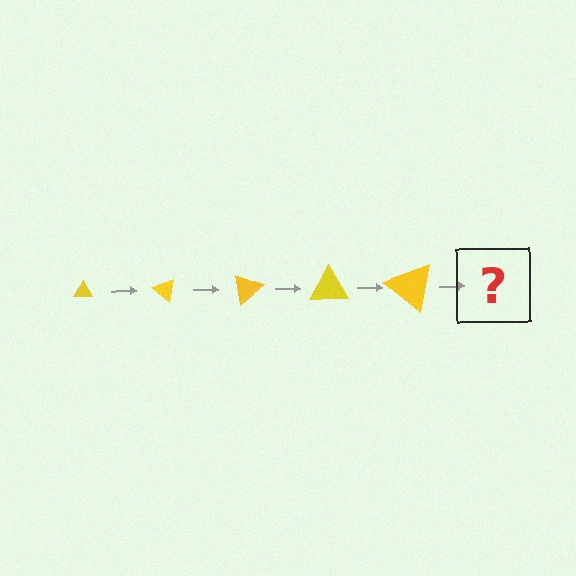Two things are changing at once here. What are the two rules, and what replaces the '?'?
The two rules are that the triangle grows larger each step and it rotates 40 degrees each step. The '?' should be a triangle, larger than the previous one and rotated 200 degrees from the start.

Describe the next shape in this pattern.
It should be a triangle, larger than the previous one and rotated 200 degrees from the start.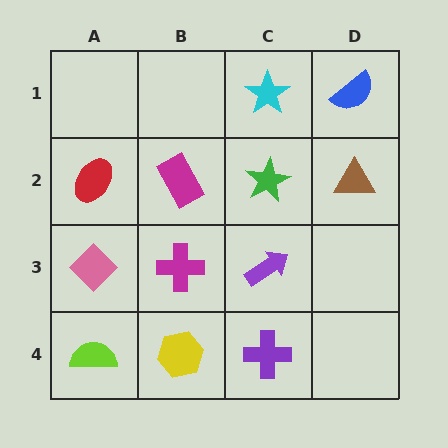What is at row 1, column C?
A cyan star.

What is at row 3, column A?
A pink diamond.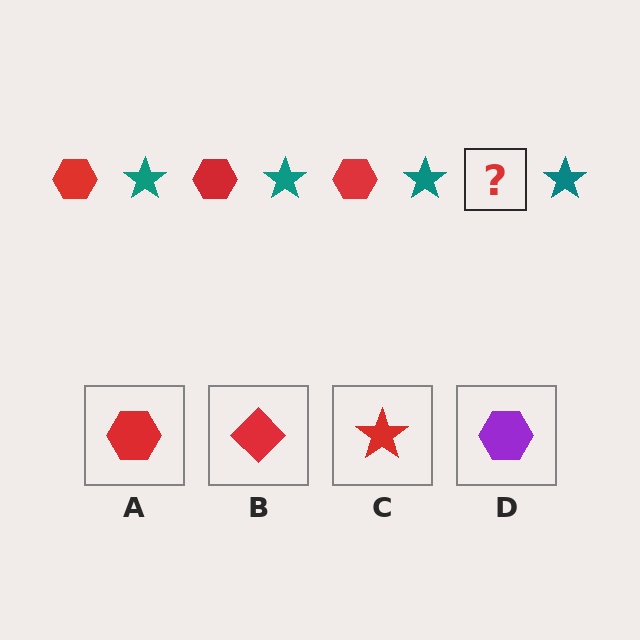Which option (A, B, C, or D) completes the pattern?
A.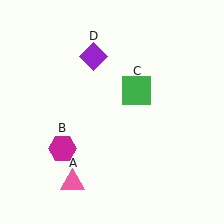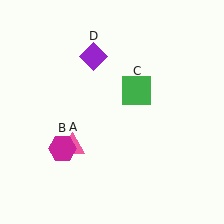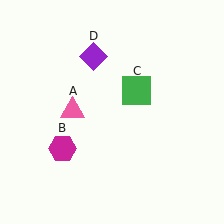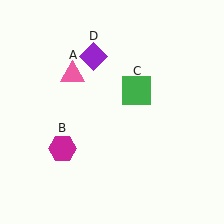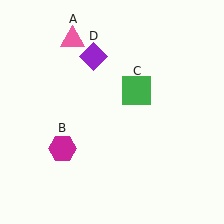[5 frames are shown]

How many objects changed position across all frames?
1 object changed position: pink triangle (object A).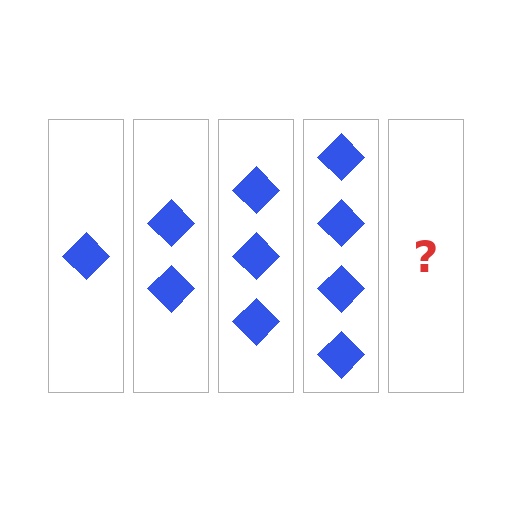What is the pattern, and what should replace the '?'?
The pattern is that each step adds one more diamond. The '?' should be 5 diamonds.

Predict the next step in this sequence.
The next step is 5 diamonds.